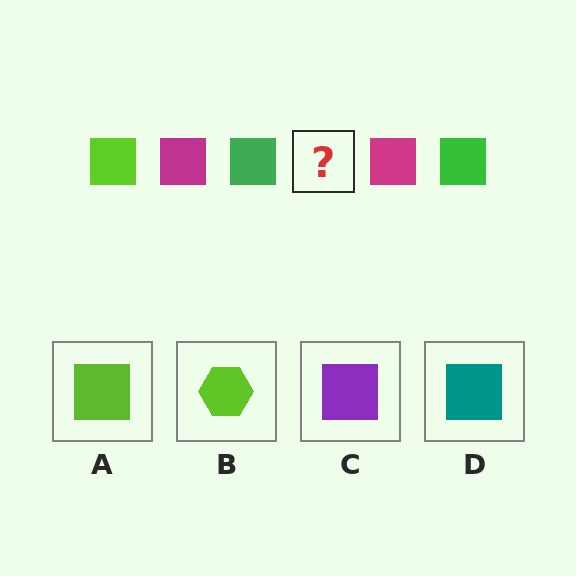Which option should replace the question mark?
Option A.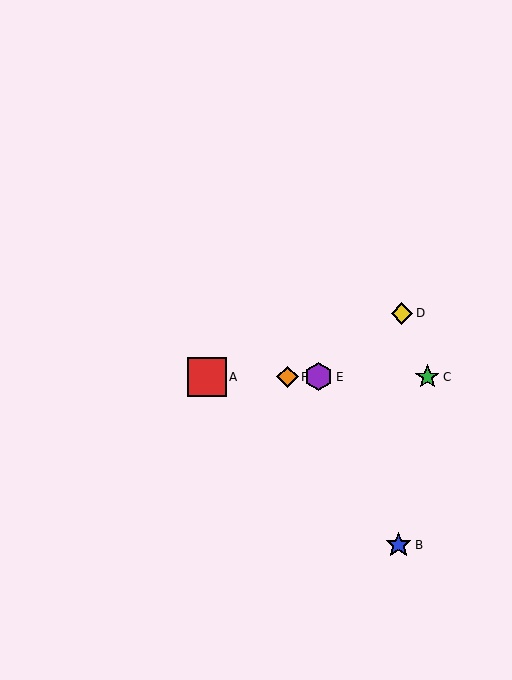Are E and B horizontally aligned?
No, E is at y≈377 and B is at y≈545.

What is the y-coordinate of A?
Object A is at y≈377.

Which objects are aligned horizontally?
Objects A, C, E, F are aligned horizontally.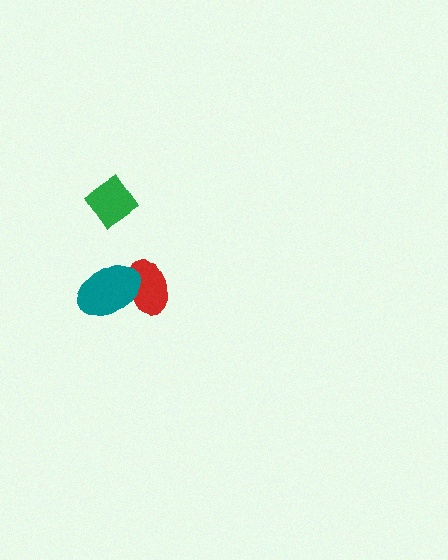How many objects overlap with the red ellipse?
1 object overlaps with the red ellipse.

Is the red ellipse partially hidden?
Yes, it is partially covered by another shape.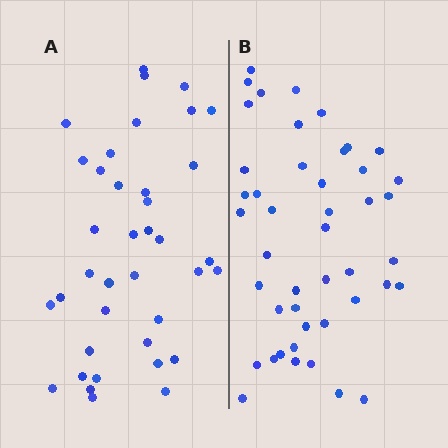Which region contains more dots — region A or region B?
Region B (the right region) has more dots.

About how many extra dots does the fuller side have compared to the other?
Region B has roughly 8 or so more dots than region A.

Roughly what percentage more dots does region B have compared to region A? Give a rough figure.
About 20% more.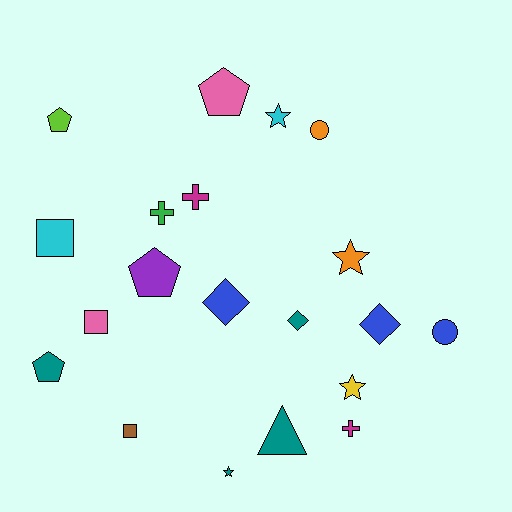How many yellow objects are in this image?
There is 1 yellow object.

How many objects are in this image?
There are 20 objects.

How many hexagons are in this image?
There are no hexagons.